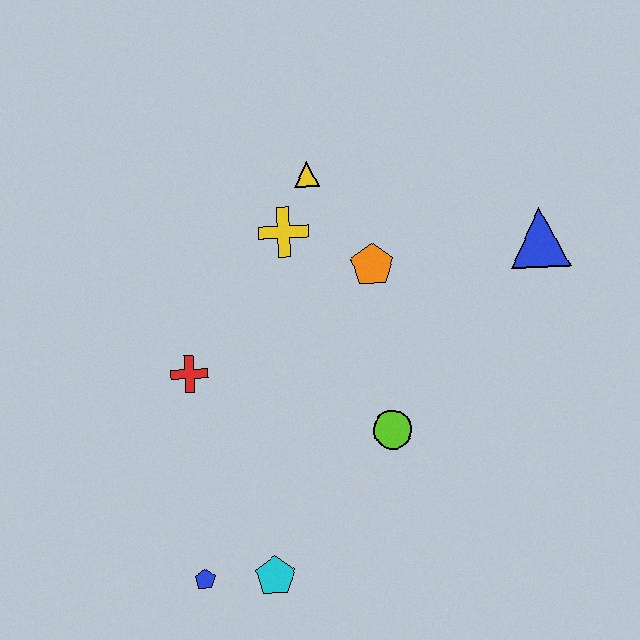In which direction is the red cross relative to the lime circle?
The red cross is to the left of the lime circle.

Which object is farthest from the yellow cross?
The blue pentagon is farthest from the yellow cross.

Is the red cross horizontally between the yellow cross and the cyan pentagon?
No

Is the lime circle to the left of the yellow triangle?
No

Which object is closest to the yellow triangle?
The yellow cross is closest to the yellow triangle.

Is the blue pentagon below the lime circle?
Yes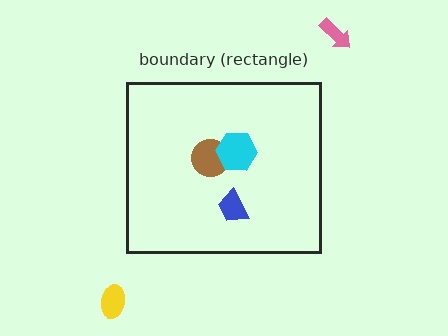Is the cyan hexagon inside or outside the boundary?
Inside.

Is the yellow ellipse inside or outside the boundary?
Outside.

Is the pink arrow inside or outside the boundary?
Outside.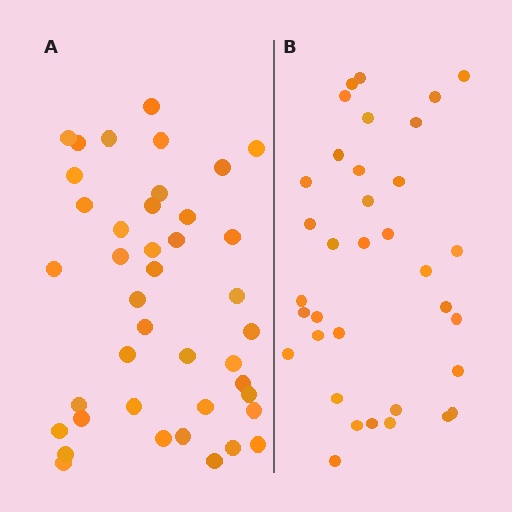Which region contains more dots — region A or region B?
Region A (the left region) has more dots.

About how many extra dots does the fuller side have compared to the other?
Region A has about 6 more dots than region B.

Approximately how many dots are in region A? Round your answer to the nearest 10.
About 40 dots. (The exact count is 41, which rounds to 40.)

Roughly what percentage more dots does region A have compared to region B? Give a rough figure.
About 15% more.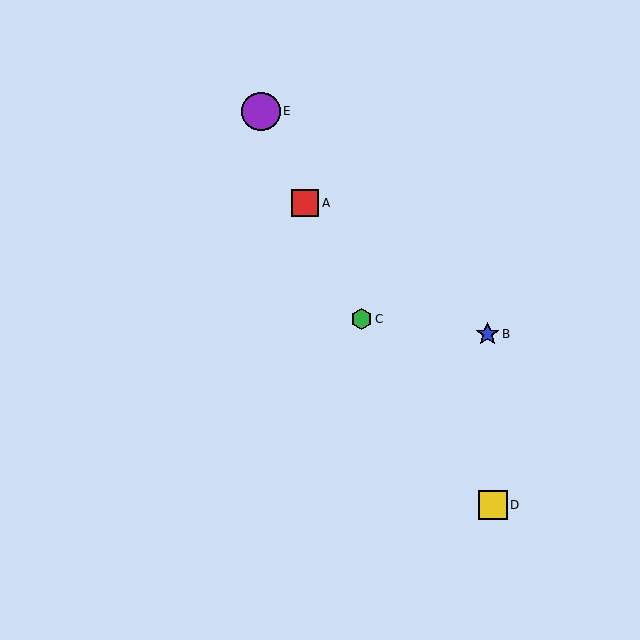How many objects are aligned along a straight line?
3 objects (A, C, E) are aligned along a straight line.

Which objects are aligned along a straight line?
Objects A, C, E are aligned along a straight line.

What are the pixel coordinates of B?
Object B is at (487, 334).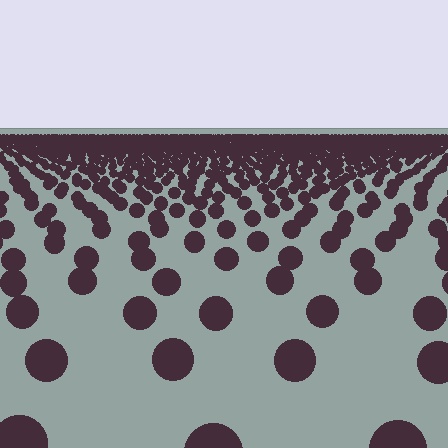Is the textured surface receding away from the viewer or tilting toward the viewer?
The surface is receding away from the viewer. Texture elements get smaller and denser toward the top.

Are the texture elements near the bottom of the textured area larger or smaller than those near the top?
Larger. Near the bottom, elements are closer to the viewer and appear at a bigger on-screen size.